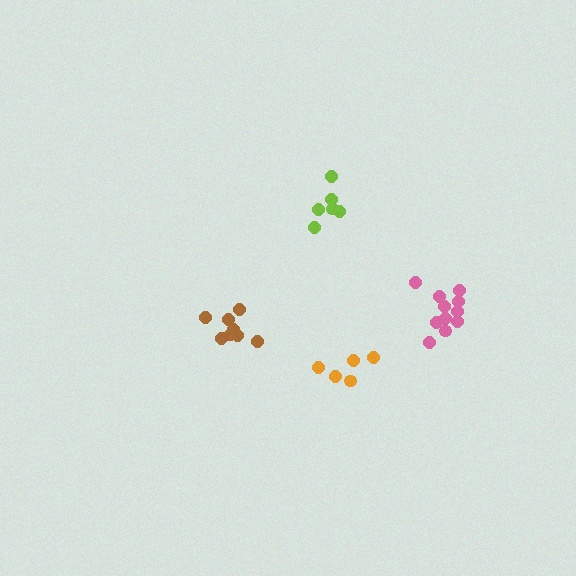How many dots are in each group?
Group 1: 11 dots, Group 2: 5 dots, Group 3: 8 dots, Group 4: 6 dots (30 total).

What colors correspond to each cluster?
The clusters are colored: pink, orange, brown, lime.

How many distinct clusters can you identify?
There are 4 distinct clusters.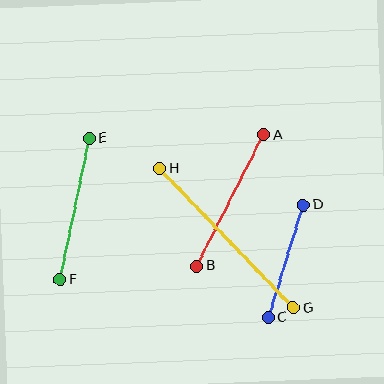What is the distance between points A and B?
The distance is approximately 147 pixels.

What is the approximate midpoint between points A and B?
The midpoint is at approximately (230, 201) pixels.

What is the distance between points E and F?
The distance is approximately 144 pixels.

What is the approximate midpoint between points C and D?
The midpoint is at approximately (286, 261) pixels.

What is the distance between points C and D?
The distance is approximately 118 pixels.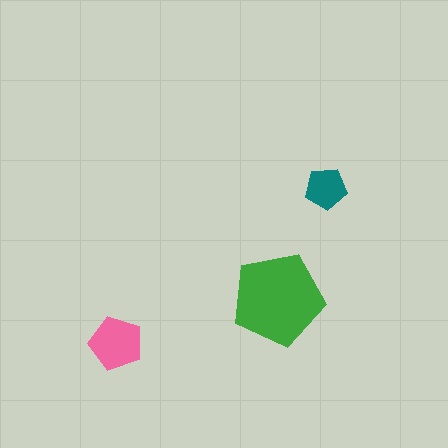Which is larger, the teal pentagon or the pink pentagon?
The pink one.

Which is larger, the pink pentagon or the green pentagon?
The green one.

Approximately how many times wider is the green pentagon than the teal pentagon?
About 2 times wider.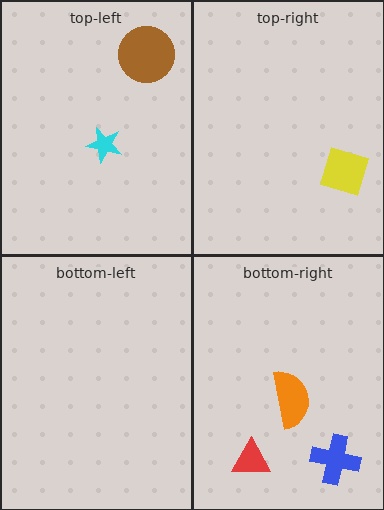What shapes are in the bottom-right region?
The red triangle, the blue cross, the orange semicircle.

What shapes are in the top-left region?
The brown circle, the cyan star.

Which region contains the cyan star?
The top-left region.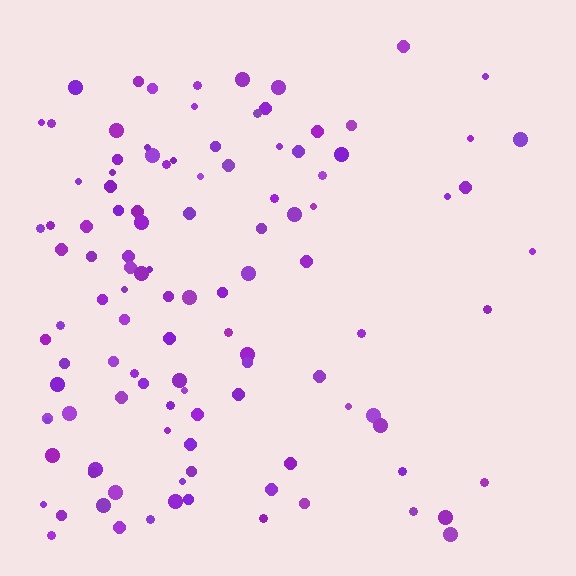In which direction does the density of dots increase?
From right to left, with the left side densest.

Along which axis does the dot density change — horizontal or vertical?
Horizontal.